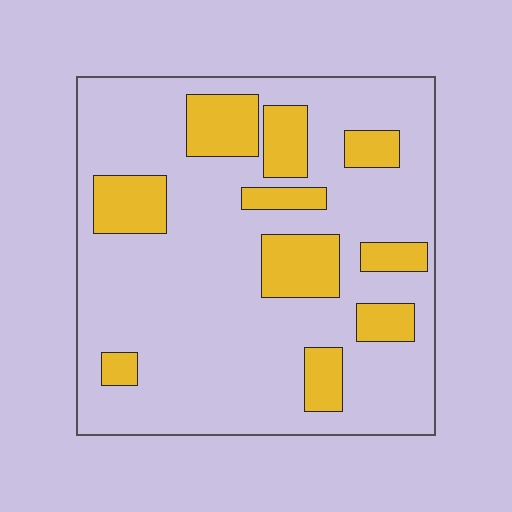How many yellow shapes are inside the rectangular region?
10.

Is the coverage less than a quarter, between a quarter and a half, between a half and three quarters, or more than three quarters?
Less than a quarter.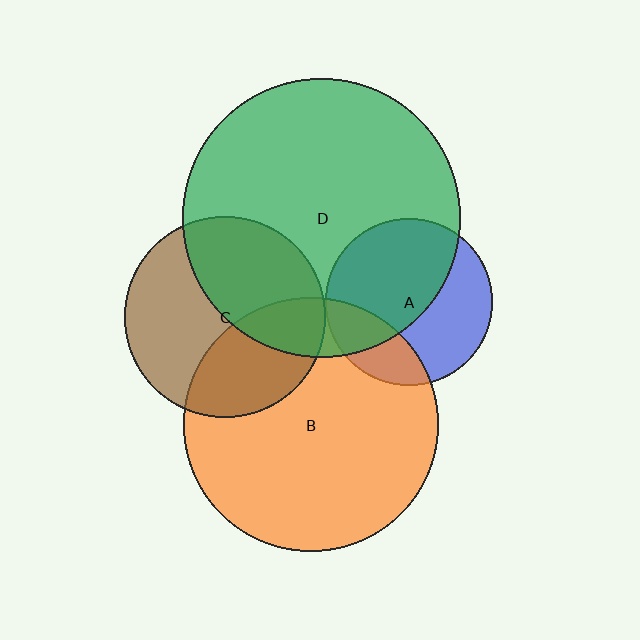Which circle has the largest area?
Circle D (green).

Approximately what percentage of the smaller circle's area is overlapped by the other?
Approximately 55%.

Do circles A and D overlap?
Yes.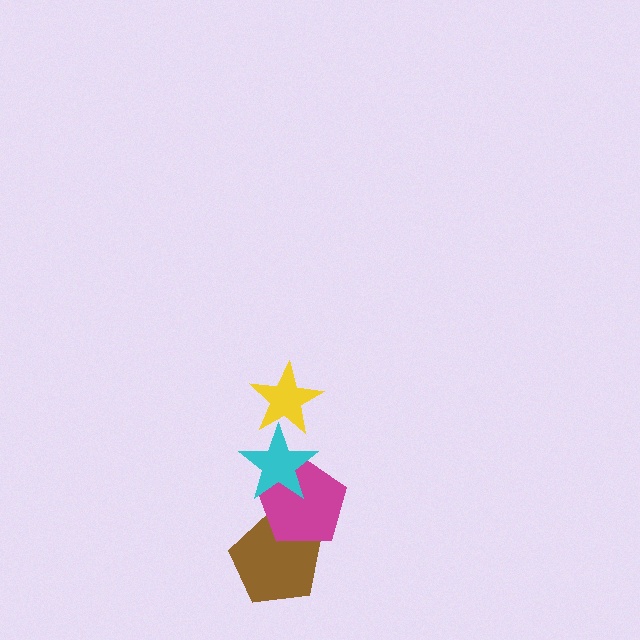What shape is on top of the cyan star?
The yellow star is on top of the cyan star.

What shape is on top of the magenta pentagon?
The cyan star is on top of the magenta pentagon.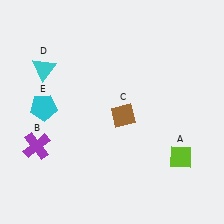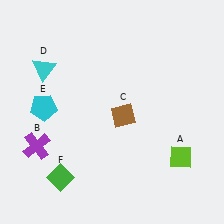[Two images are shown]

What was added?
A green diamond (F) was added in Image 2.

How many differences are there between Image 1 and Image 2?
There is 1 difference between the two images.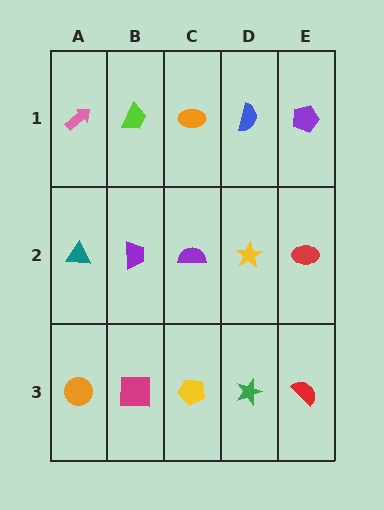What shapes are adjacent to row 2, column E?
A purple pentagon (row 1, column E), a red semicircle (row 3, column E), a yellow star (row 2, column D).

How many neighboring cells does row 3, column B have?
3.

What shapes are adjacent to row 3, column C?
A purple semicircle (row 2, column C), a magenta square (row 3, column B), a green star (row 3, column D).